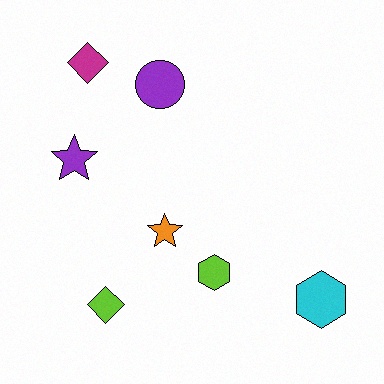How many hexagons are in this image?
There are 2 hexagons.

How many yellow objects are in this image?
There are no yellow objects.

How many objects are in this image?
There are 7 objects.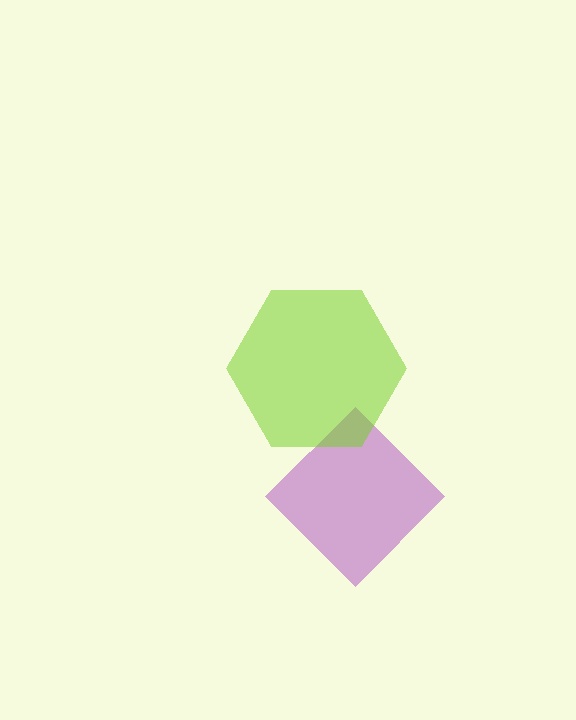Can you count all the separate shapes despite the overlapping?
Yes, there are 2 separate shapes.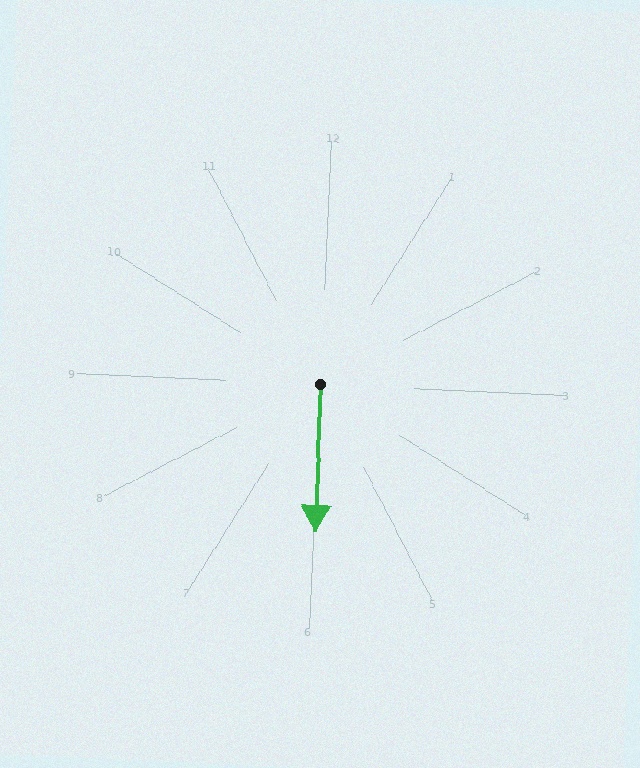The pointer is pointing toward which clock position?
Roughly 6 o'clock.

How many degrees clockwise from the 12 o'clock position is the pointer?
Approximately 179 degrees.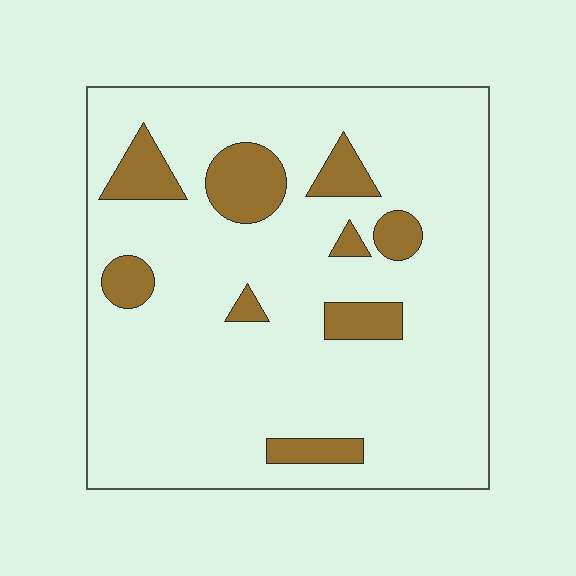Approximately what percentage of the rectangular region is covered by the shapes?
Approximately 15%.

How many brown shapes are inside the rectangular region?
9.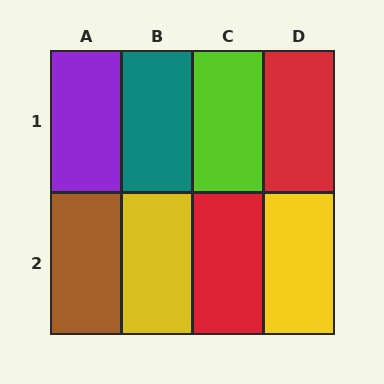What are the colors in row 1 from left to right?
Purple, teal, lime, red.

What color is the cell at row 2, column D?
Yellow.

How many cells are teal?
1 cell is teal.